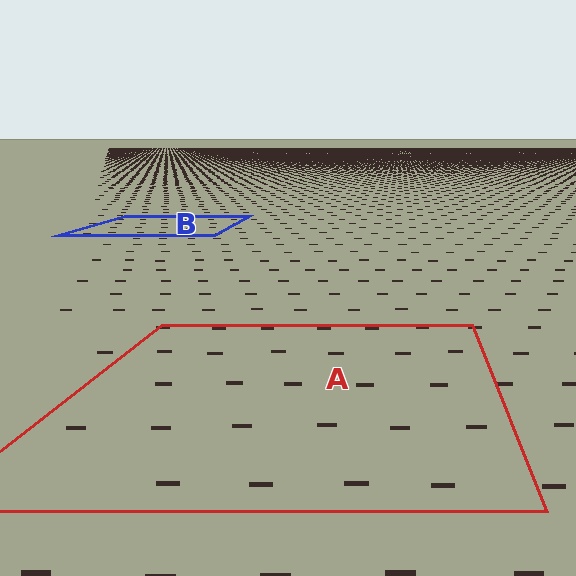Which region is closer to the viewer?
Region A is closer. The texture elements there are larger and more spread out.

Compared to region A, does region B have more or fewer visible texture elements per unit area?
Region B has more texture elements per unit area — they are packed more densely because it is farther away.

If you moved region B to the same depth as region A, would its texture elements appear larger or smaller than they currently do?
They would appear larger. At a closer depth, the same texture elements are projected at a bigger on-screen size.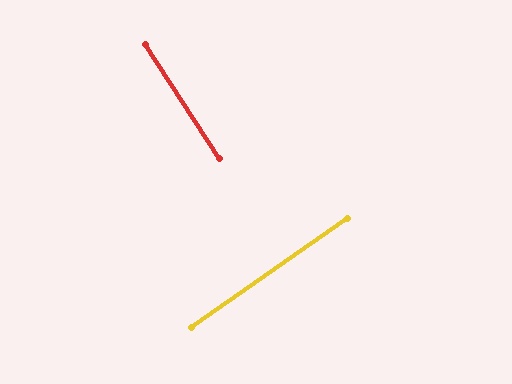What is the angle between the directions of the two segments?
Approximately 88 degrees.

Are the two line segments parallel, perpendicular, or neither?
Perpendicular — they meet at approximately 88°.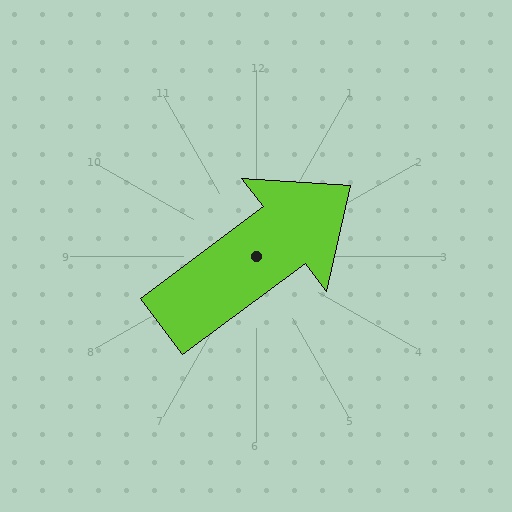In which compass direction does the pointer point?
Northeast.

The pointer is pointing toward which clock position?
Roughly 2 o'clock.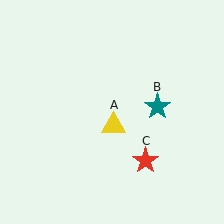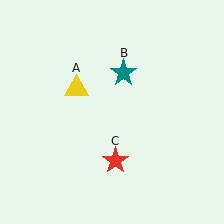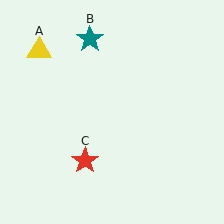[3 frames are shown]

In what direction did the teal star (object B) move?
The teal star (object B) moved up and to the left.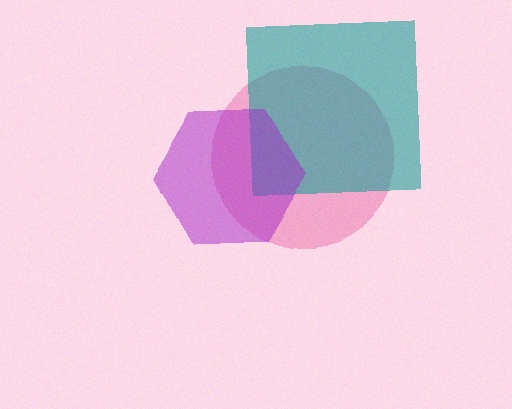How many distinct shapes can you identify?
There are 3 distinct shapes: a pink circle, a teal square, a purple hexagon.